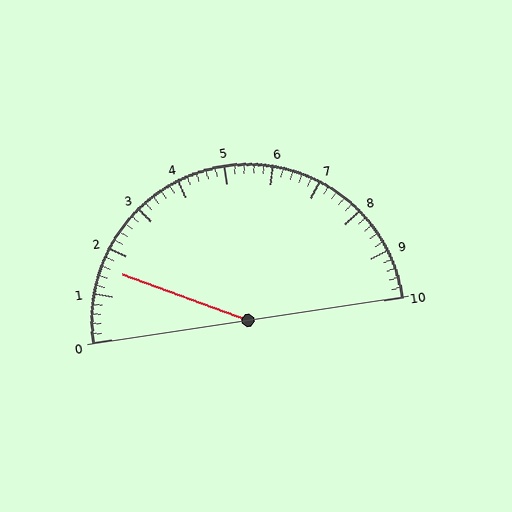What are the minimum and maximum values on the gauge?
The gauge ranges from 0 to 10.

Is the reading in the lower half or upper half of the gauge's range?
The reading is in the lower half of the range (0 to 10).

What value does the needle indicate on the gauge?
The needle indicates approximately 1.6.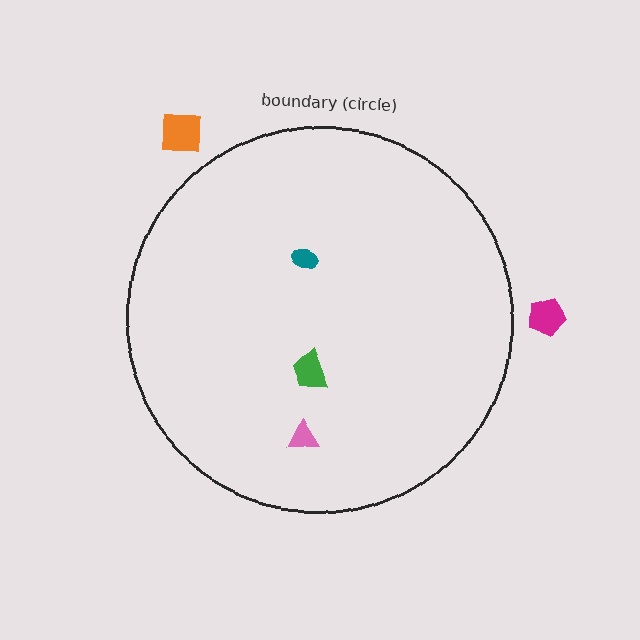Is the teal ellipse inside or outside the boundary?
Inside.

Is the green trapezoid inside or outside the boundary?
Inside.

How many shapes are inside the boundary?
3 inside, 2 outside.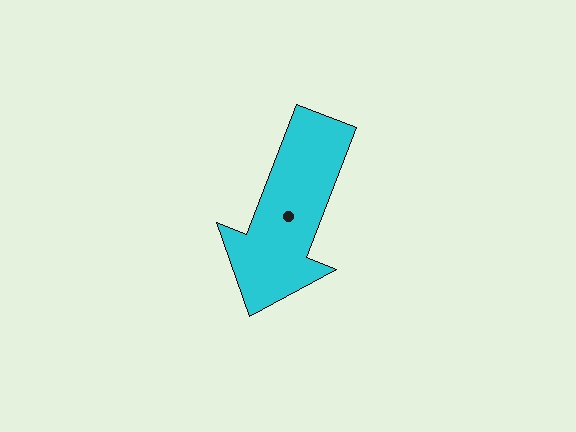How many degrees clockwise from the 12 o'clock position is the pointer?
Approximately 201 degrees.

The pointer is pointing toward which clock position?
Roughly 7 o'clock.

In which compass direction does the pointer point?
South.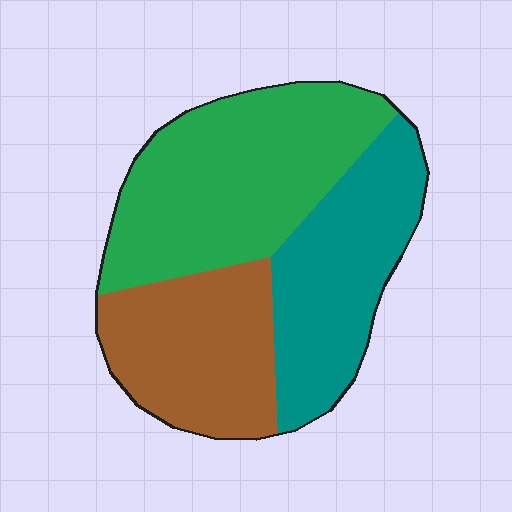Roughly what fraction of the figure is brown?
Brown covers around 30% of the figure.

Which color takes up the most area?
Green, at roughly 40%.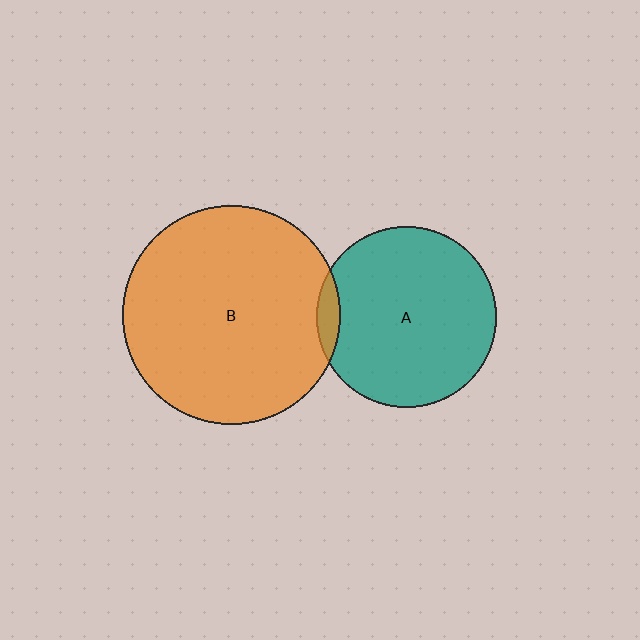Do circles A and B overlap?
Yes.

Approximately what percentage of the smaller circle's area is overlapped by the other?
Approximately 5%.